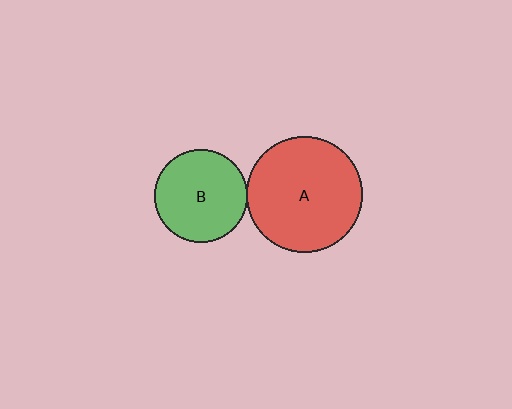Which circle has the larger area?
Circle A (red).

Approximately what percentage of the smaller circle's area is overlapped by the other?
Approximately 5%.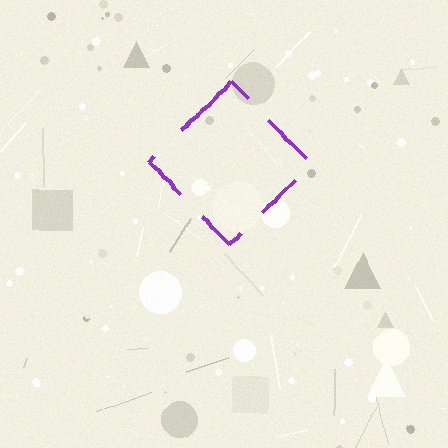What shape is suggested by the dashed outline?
The dashed outline suggests a diamond.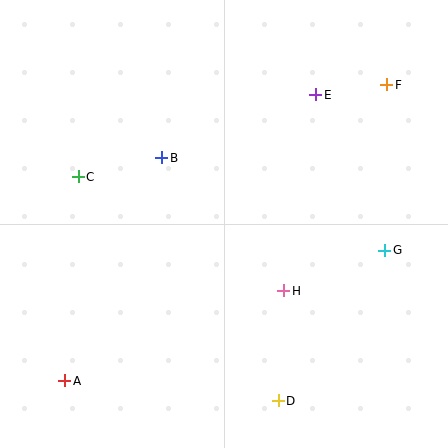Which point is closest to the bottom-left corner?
Point A is closest to the bottom-left corner.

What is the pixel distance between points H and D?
The distance between H and D is 110 pixels.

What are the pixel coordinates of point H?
Point H is at (284, 291).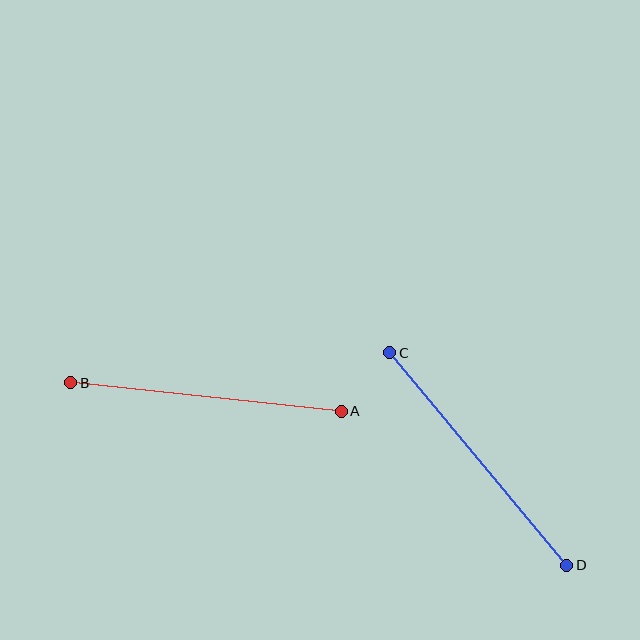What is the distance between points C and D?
The distance is approximately 277 pixels.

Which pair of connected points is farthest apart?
Points C and D are farthest apart.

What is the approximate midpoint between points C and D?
The midpoint is at approximately (478, 459) pixels.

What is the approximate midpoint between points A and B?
The midpoint is at approximately (206, 397) pixels.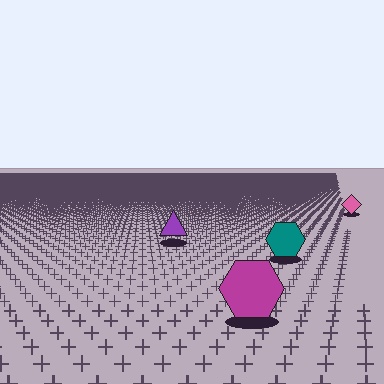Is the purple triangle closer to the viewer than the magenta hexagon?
No. The magenta hexagon is closer — you can tell from the texture gradient: the ground texture is coarser near it.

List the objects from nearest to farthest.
From nearest to farthest: the magenta hexagon, the teal hexagon, the purple triangle, the pink diamond.